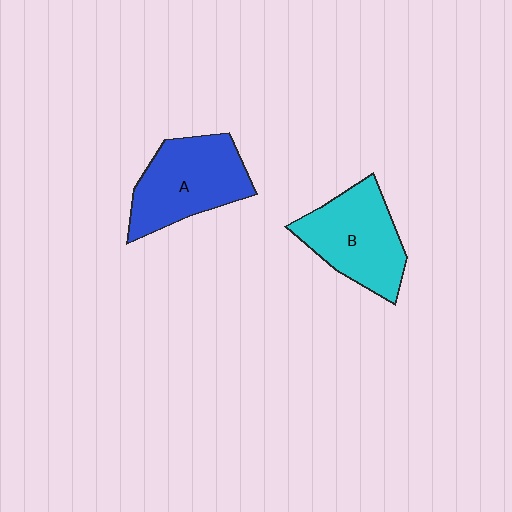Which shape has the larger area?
Shape A (blue).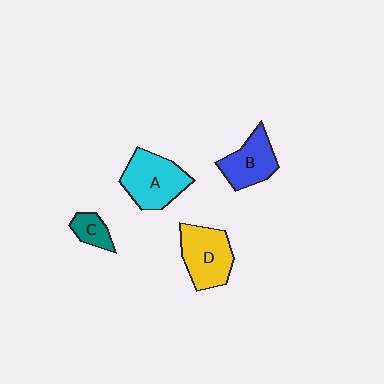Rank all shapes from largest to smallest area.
From largest to smallest: A (cyan), D (yellow), B (blue), C (teal).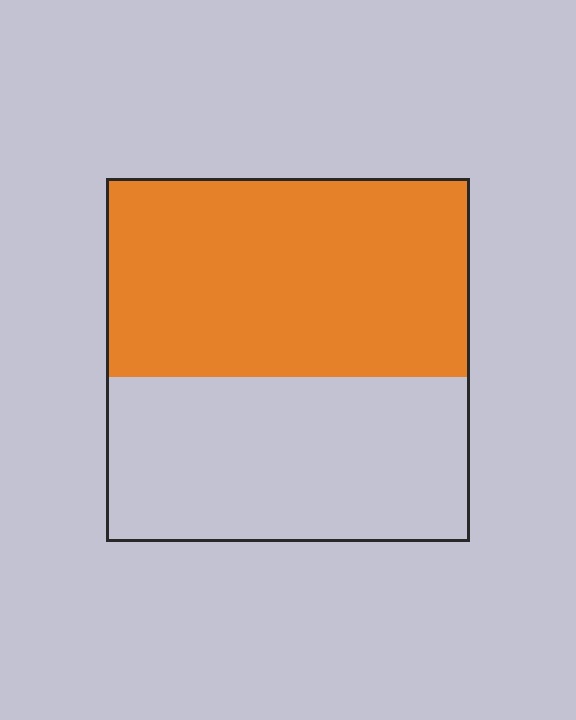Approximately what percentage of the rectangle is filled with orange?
Approximately 55%.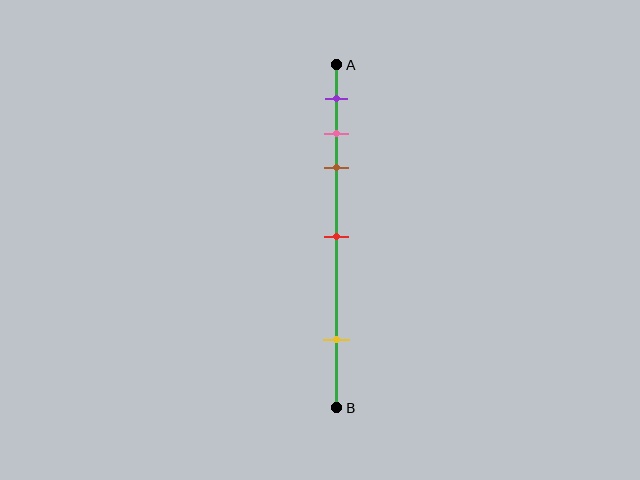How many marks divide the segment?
There are 5 marks dividing the segment.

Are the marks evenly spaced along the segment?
No, the marks are not evenly spaced.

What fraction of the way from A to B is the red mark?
The red mark is approximately 50% (0.5) of the way from A to B.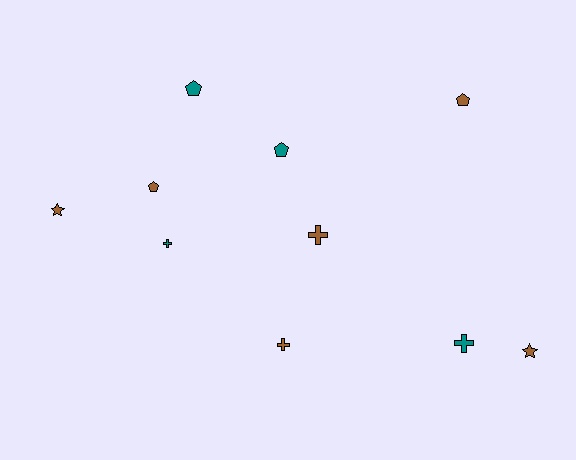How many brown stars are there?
There are 2 brown stars.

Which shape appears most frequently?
Cross, with 4 objects.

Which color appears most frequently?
Brown, with 6 objects.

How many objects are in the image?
There are 10 objects.